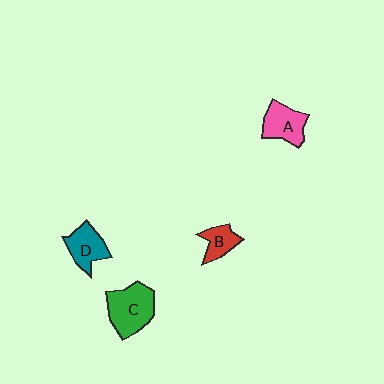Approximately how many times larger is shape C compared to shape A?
Approximately 1.4 times.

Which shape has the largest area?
Shape C (green).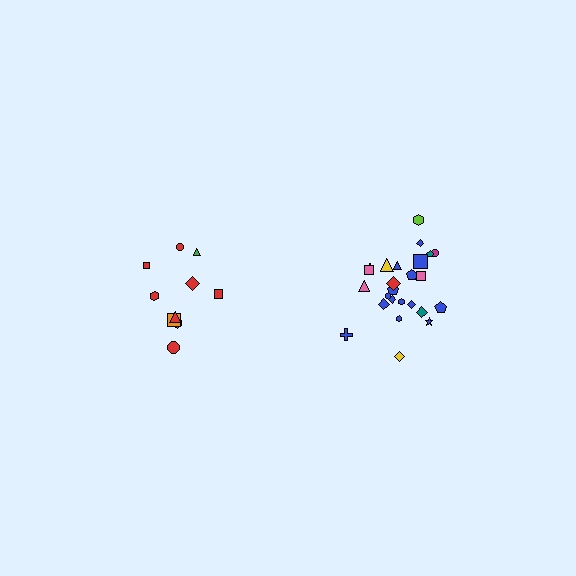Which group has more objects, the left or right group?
The right group.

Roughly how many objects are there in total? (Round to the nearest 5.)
Roughly 35 objects in total.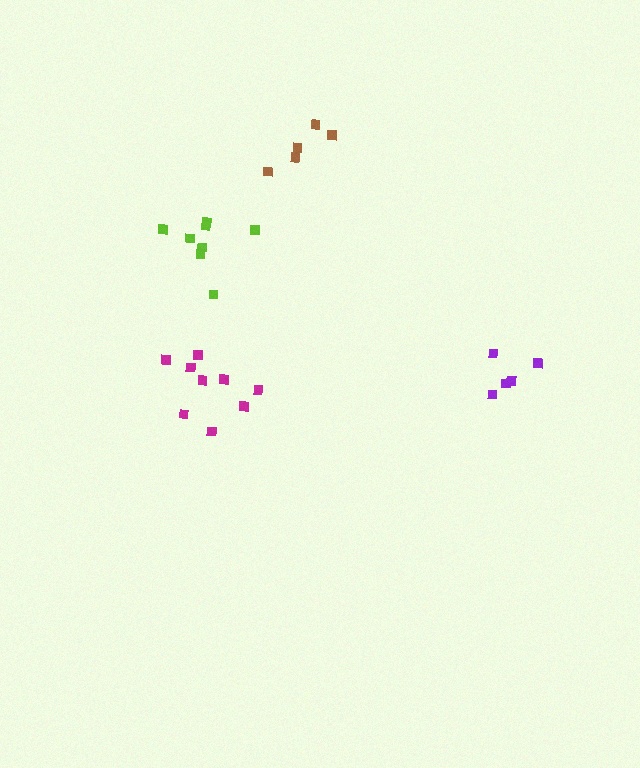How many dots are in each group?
Group 1: 8 dots, Group 2: 5 dots, Group 3: 9 dots, Group 4: 5 dots (27 total).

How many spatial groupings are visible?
There are 4 spatial groupings.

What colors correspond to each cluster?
The clusters are colored: lime, purple, magenta, brown.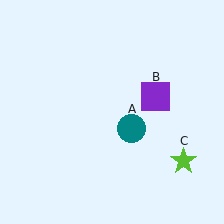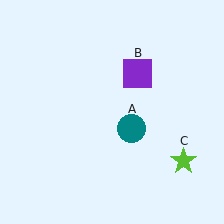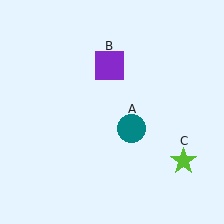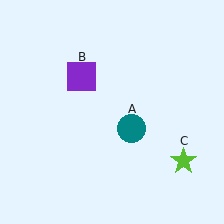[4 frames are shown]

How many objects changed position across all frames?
1 object changed position: purple square (object B).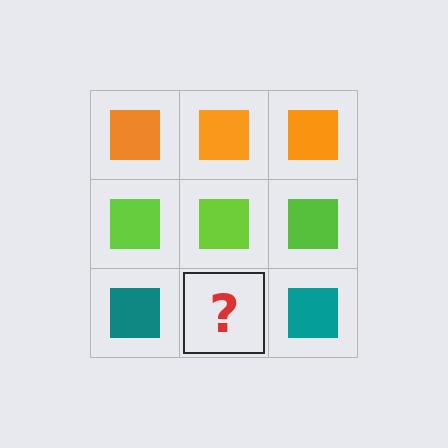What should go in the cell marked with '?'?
The missing cell should contain a teal square.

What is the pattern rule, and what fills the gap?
The rule is that each row has a consistent color. The gap should be filled with a teal square.